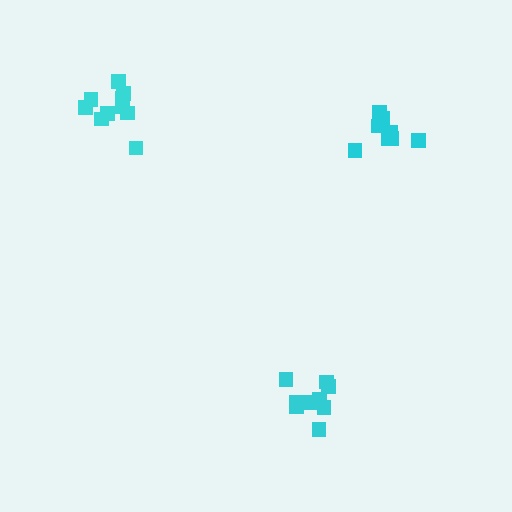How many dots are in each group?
Group 1: 9 dots, Group 2: 10 dots, Group 3: 9 dots (28 total).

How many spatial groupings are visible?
There are 3 spatial groupings.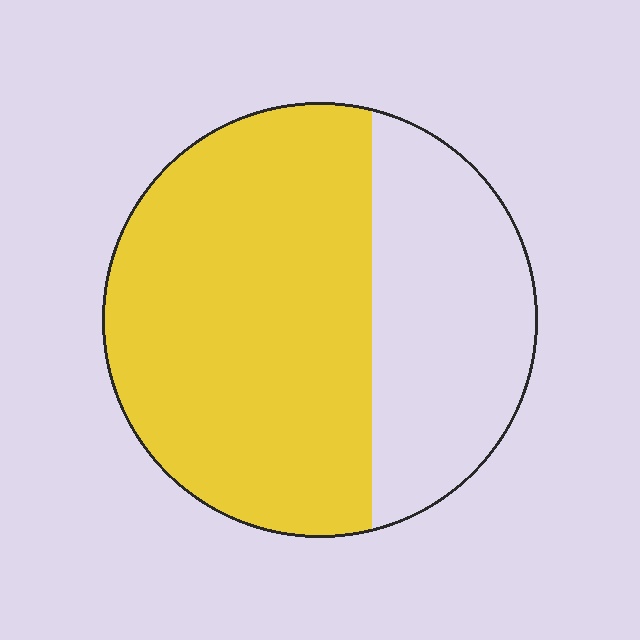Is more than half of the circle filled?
Yes.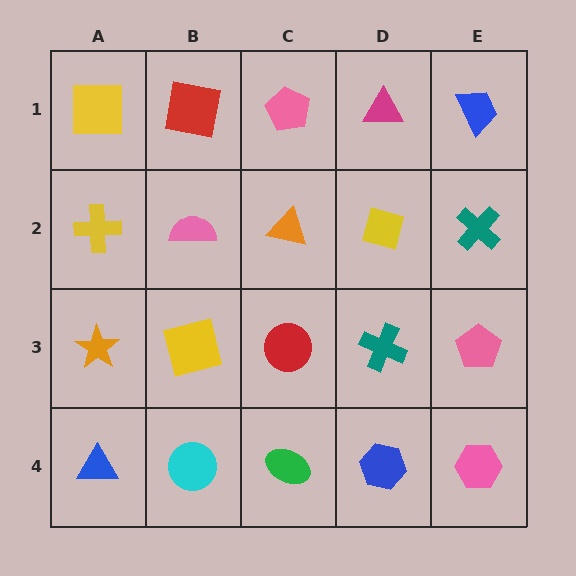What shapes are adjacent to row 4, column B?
A yellow square (row 3, column B), a blue triangle (row 4, column A), a green ellipse (row 4, column C).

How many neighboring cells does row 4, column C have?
3.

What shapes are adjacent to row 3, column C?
An orange triangle (row 2, column C), a green ellipse (row 4, column C), a yellow square (row 3, column B), a teal cross (row 3, column D).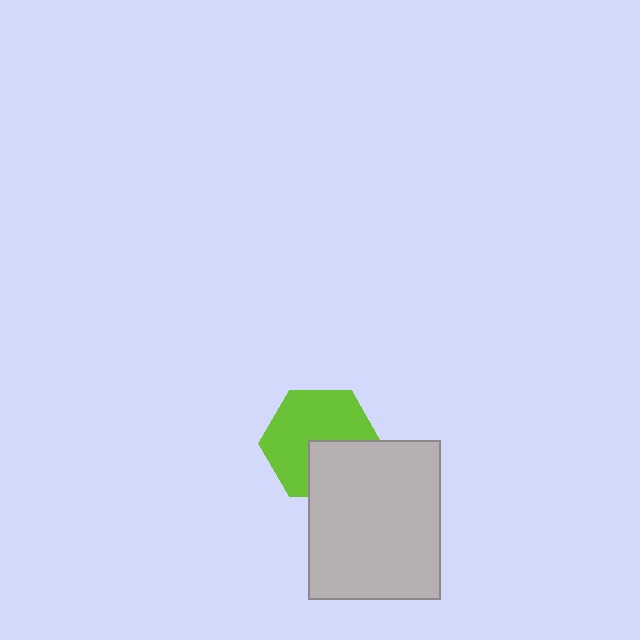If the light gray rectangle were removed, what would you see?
You would see the complete lime hexagon.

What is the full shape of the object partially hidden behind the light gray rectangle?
The partially hidden object is a lime hexagon.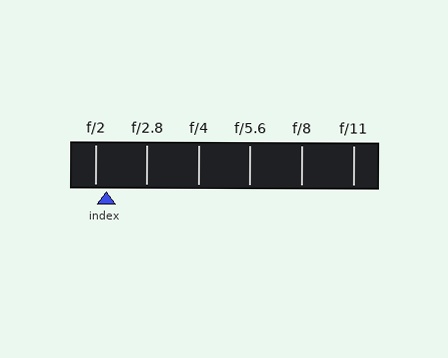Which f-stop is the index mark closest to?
The index mark is closest to f/2.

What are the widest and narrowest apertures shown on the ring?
The widest aperture shown is f/2 and the narrowest is f/11.